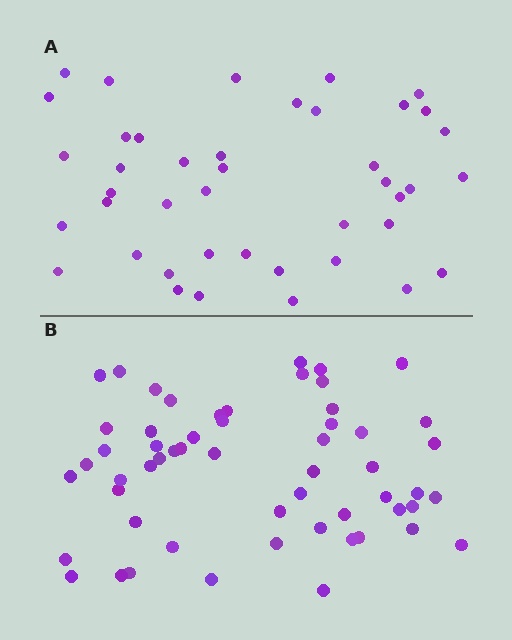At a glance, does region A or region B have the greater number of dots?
Region B (the bottom region) has more dots.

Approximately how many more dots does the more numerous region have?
Region B has approximately 15 more dots than region A.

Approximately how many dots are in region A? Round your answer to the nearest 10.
About 40 dots. (The exact count is 42, which rounds to 40.)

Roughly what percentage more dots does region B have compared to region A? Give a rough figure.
About 35% more.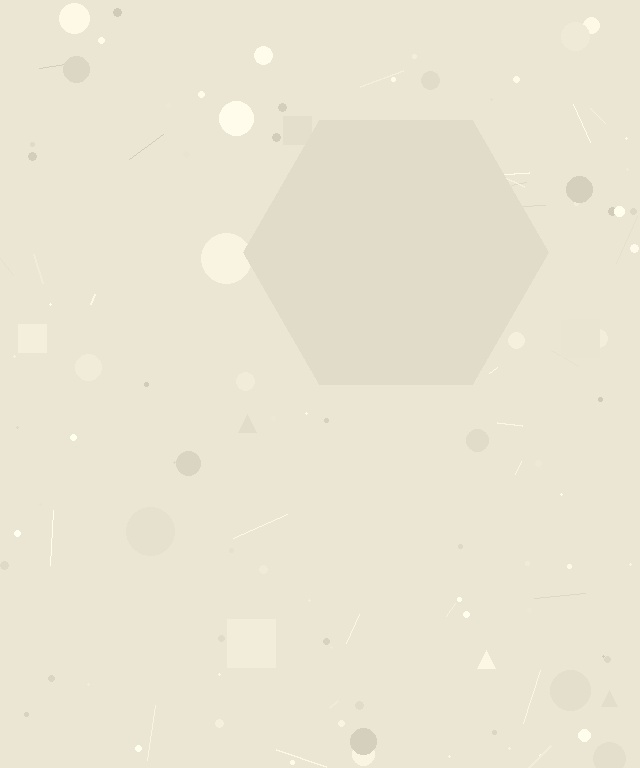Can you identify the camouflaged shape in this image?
The camouflaged shape is a hexagon.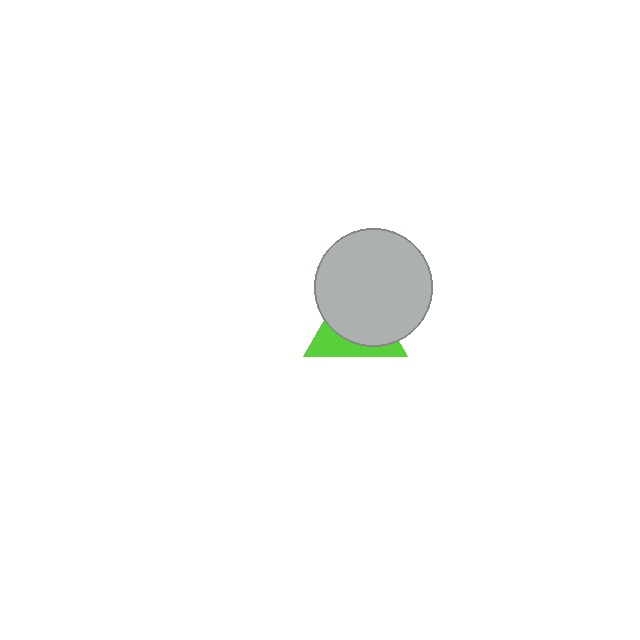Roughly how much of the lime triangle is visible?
A small part of it is visible (roughly 35%).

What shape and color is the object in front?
The object in front is a light gray circle.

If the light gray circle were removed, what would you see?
You would see the complete lime triangle.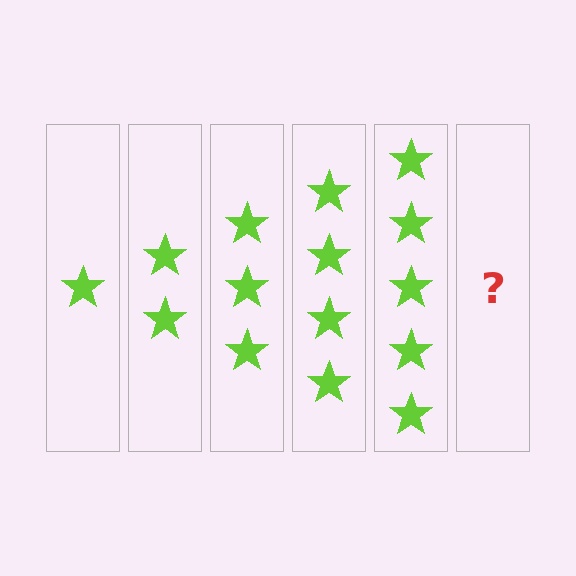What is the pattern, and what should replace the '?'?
The pattern is that each step adds one more star. The '?' should be 6 stars.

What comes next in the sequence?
The next element should be 6 stars.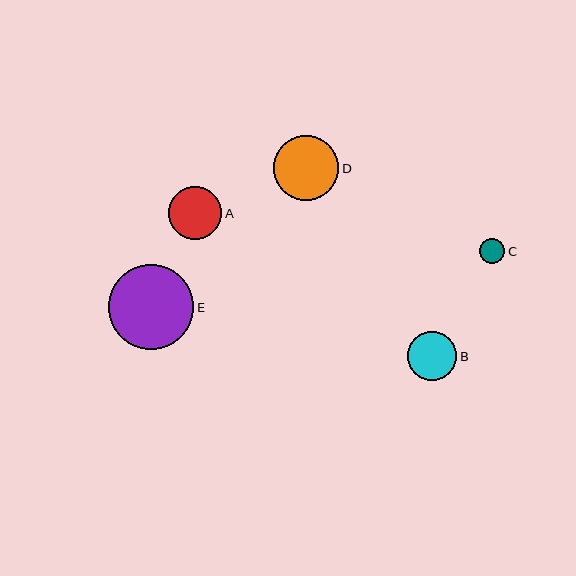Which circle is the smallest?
Circle C is the smallest with a size of approximately 25 pixels.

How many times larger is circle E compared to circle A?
Circle E is approximately 1.6 times the size of circle A.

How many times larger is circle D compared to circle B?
Circle D is approximately 1.3 times the size of circle B.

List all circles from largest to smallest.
From largest to smallest: E, D, A, B, C.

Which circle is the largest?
Circle E is the largest with a size of approximately 86 pixels.